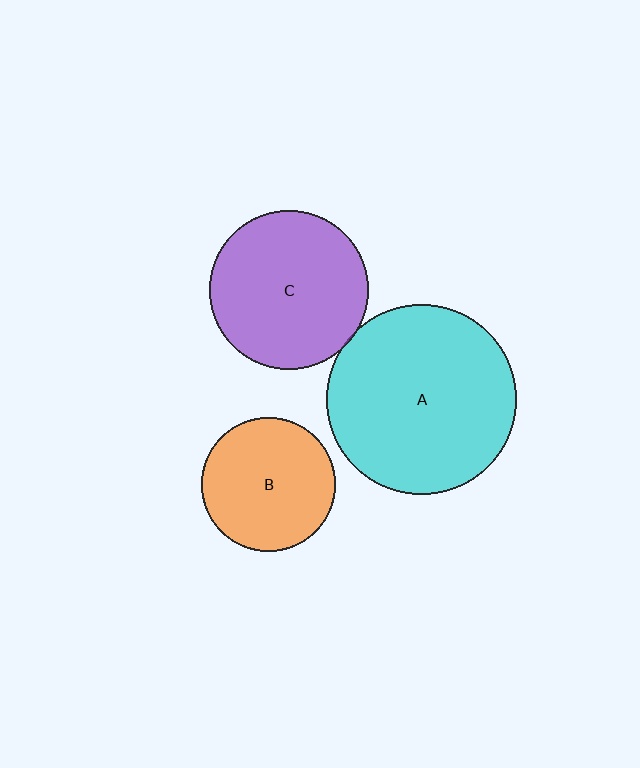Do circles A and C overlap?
Yes.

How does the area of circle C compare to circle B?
Approximately 1.4 times.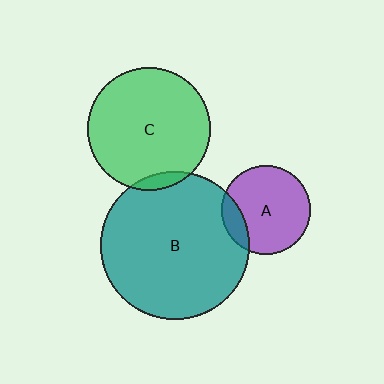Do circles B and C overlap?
Yes.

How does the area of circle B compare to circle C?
Approximately 1.5 times.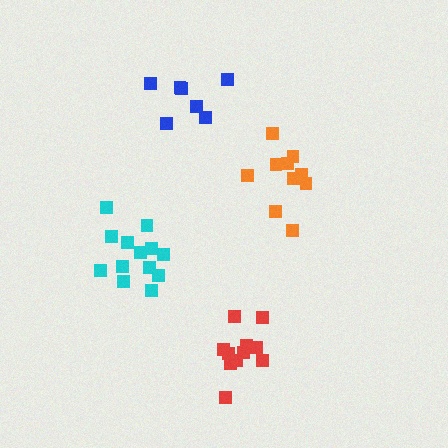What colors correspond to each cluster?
The clusters are colored: blue, red, cyan, orange.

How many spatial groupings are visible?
There are 4 spatial groupings.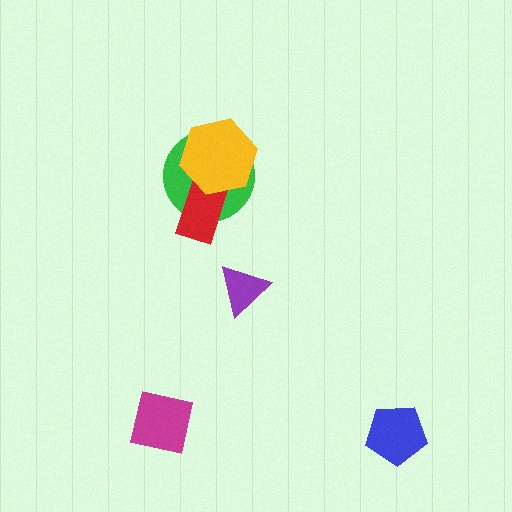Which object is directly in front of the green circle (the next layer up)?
The red rectangle is directly in front of the green circle.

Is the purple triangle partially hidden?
No, no other shape covers it.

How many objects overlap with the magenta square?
0 objects overlap with the magenta square.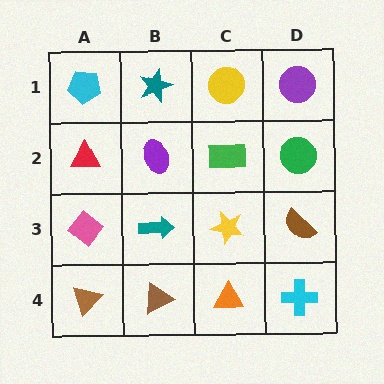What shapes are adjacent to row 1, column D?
A green circle (row 2, column D), a yellow circle (row 1, column C).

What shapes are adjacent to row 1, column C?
A green rectangle (row 2, column C), a teal star (row 1, column B), a purple circle (row 1, column D).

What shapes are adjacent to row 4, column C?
A yellow star (row 3, column C), a brown triangle (row 4, column B), a cyan cross (row 4, column D).